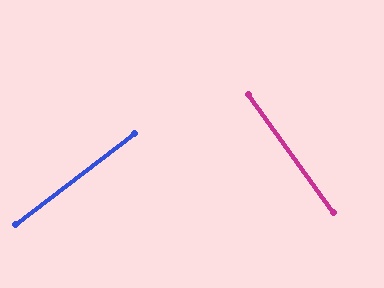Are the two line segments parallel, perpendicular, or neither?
Perpendicular — they meet at approximately 88°.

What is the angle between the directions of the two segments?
Approximately 88 degrees.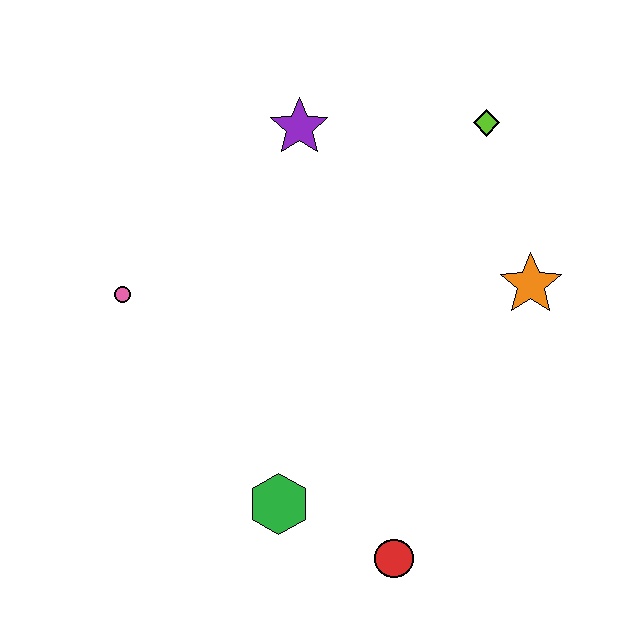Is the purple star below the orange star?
No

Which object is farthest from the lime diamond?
The red circle is farthest from the lime diamond.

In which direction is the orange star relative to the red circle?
The orange star is above the red circle.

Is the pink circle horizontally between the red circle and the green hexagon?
No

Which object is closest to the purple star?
The lime diamond is closest to the purple star.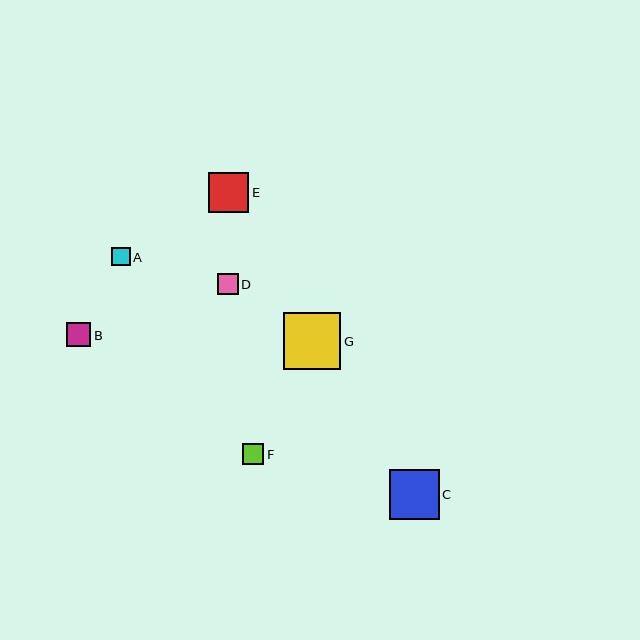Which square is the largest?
Square G is the largest with a size of approximately 57 pixels.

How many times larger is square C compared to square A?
Square C is approximately 2.7 times the size of square A.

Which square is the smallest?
Square A is the smallest with a size of approximately 18 pixels.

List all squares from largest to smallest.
From largest to smallest: G, C, E, B, F, D, A.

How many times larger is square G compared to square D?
Square G is approximately 2.7 times the size of square D.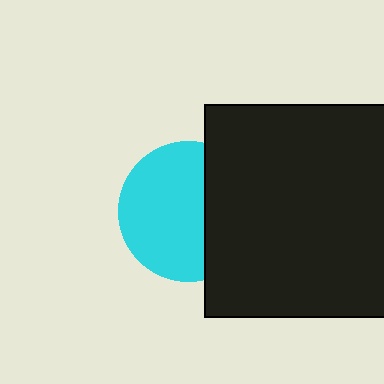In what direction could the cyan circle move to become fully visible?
The cyan circle could move left. That would shift it out from behind the black square entirely.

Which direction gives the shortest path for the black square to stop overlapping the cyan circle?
Moving right gives the shortest separation.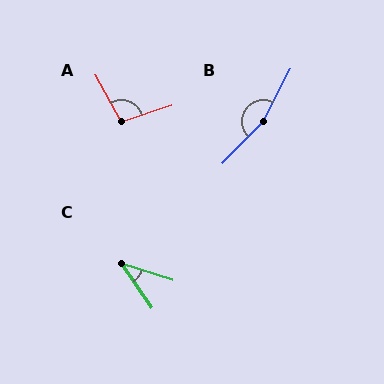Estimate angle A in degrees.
Approximately 100 degrees.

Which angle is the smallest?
C, at approximately 37 degrees.